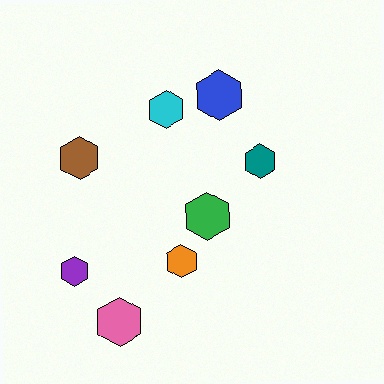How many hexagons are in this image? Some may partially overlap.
There are 8 hexagons.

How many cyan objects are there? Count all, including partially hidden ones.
There is 1 cyan object.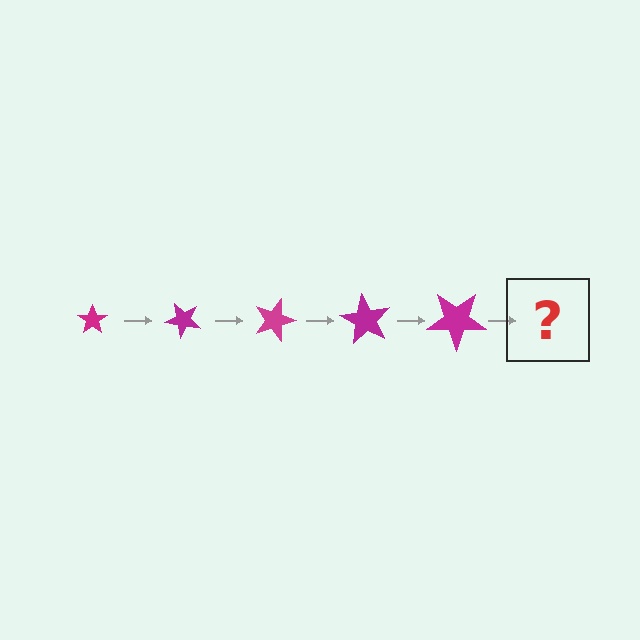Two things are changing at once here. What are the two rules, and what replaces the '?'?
The two rules are that the star grows larger each step and it rotates 45 degrees each step. The '?' should be a star, larger than the previous one and rotated 225 degrees from the start.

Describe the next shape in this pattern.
It should be a star, larger than the previous one and rotated 225 degrees from the start.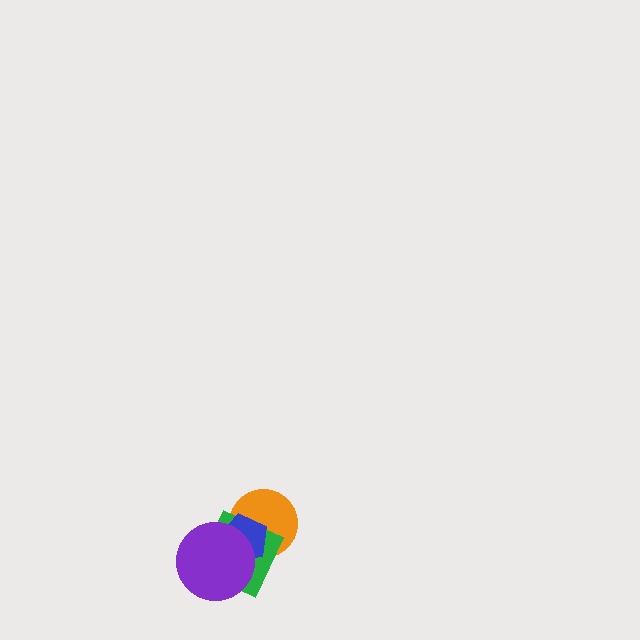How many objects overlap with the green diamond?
3 objects overlap with the green diamond.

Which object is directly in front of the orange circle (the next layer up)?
The green diamond is directly in front of the orange circle.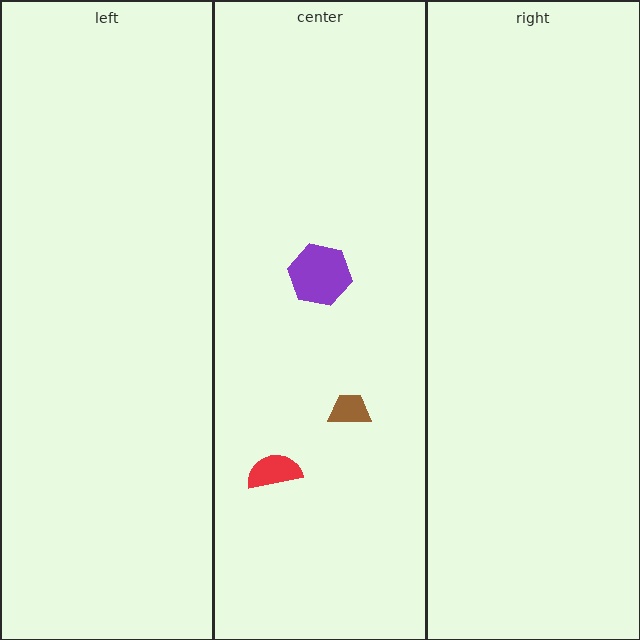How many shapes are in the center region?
3.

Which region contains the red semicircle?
The center region.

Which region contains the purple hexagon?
The center region.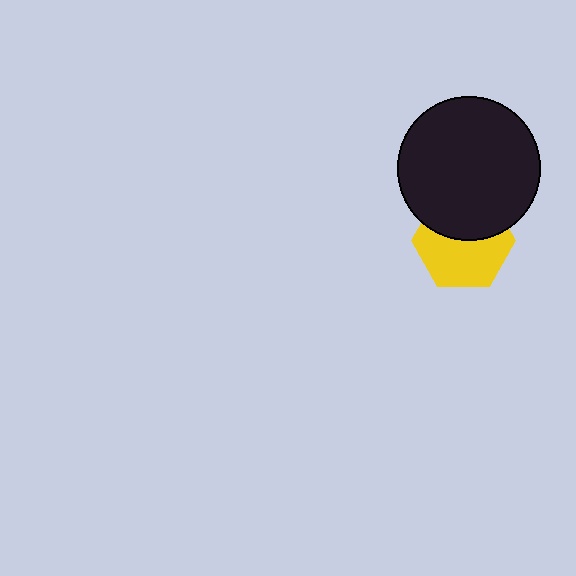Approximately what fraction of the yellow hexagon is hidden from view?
Roughly 42% of the yellow hexagon is hidden behind the black circle.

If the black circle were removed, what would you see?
You would see the complete yellow hexagon.